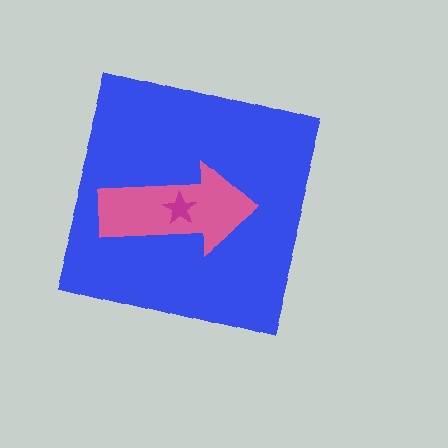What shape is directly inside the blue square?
The pink arrow.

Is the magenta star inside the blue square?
Yes.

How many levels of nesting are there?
3.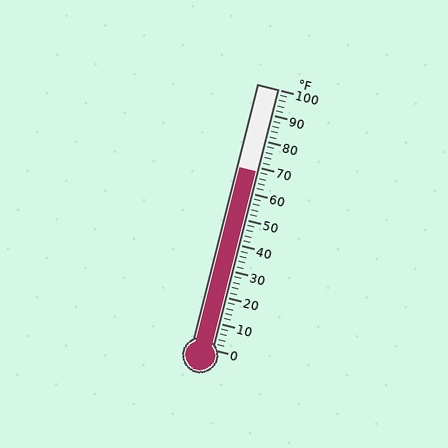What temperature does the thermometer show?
The thermometer shows approximately 68°F.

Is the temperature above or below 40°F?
The temperature is above 40°F.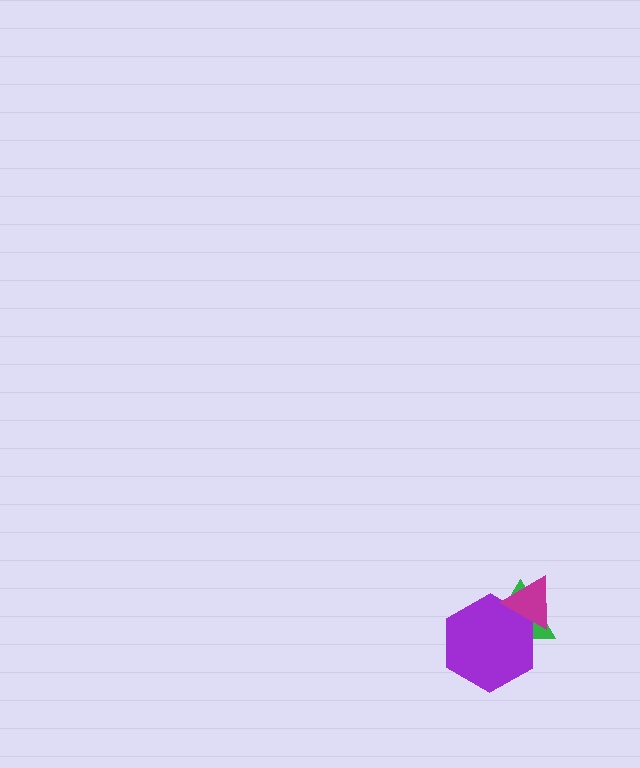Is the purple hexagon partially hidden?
Yes, it is partially covered by another shape.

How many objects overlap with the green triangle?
2 objects overlap with the green triangle.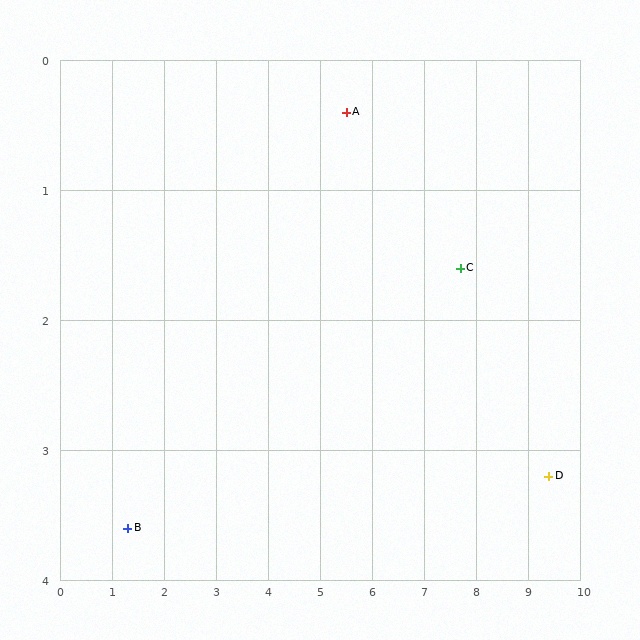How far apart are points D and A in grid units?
Points D and A are about 4.8 grid units apart.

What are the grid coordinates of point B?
Point B is at approximately (1.3, 3.6).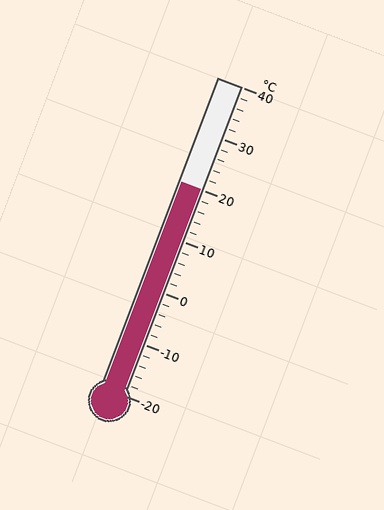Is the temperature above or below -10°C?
The temperature is above -10°C.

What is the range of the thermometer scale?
The thermometer scale ranges from -20°C to 40°C.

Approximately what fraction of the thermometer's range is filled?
The thermometer is filled to approximately 65% of its range.